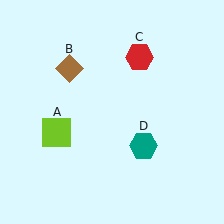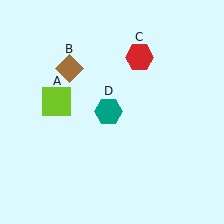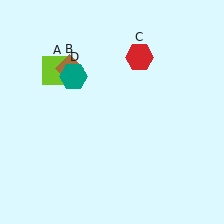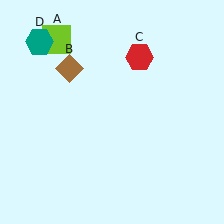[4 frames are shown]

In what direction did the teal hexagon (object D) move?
The teal hexagon (object D) moved up and to the left.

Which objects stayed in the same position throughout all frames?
Brown diamond (object B) and red hexagon (object C) remained stationary.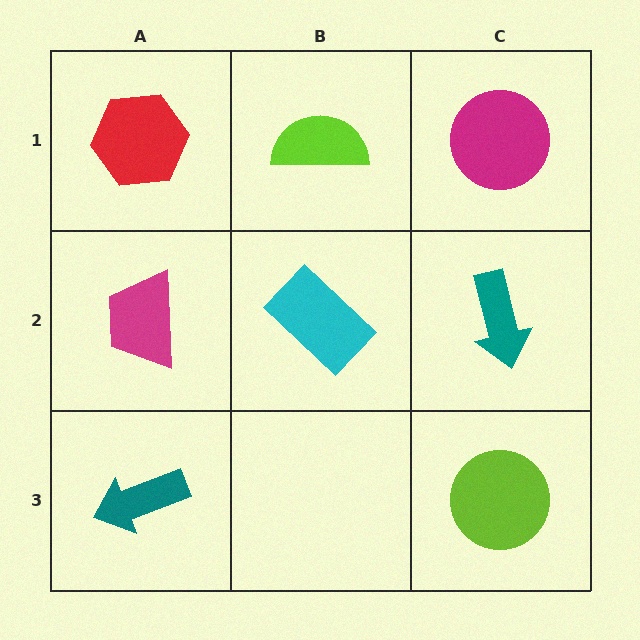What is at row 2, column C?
A teal arrow.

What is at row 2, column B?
A cyan rectangle.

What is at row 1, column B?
A lime semicircle.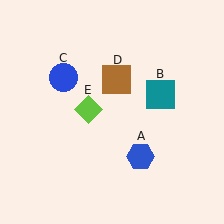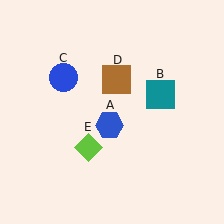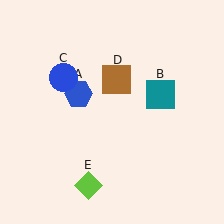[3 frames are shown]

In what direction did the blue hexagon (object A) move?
The blue hexagon (object A) moved up and to the left.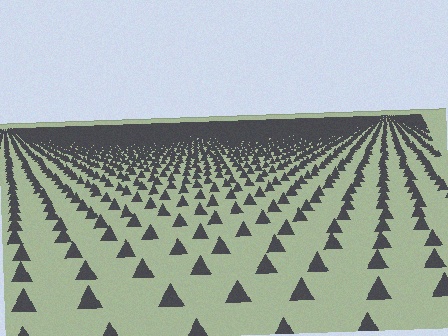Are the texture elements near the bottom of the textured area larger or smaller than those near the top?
Larger. Near the bottom, elements are closer to the viewer and appear at a bigger on-screen size.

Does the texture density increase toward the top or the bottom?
Density increases toward the top.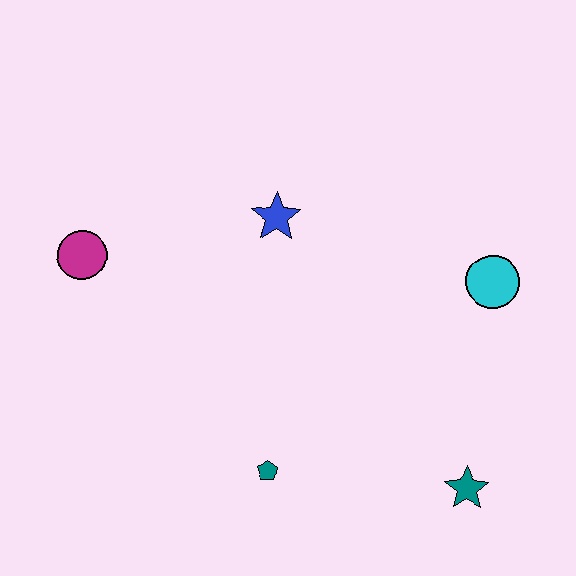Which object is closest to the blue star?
The magenta circle is closest to the blue star.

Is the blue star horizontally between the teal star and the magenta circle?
Yes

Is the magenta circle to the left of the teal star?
Yes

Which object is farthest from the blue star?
The teal star is farthest from the blue star.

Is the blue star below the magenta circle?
No